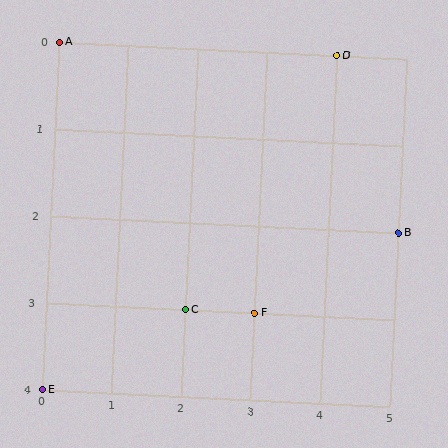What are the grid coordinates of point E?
Point E is at grid coordinates (0, 4).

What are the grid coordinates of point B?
Point B is at grid coordinates (5, 2).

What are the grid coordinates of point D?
Point D is at grid coordinates (4, 0).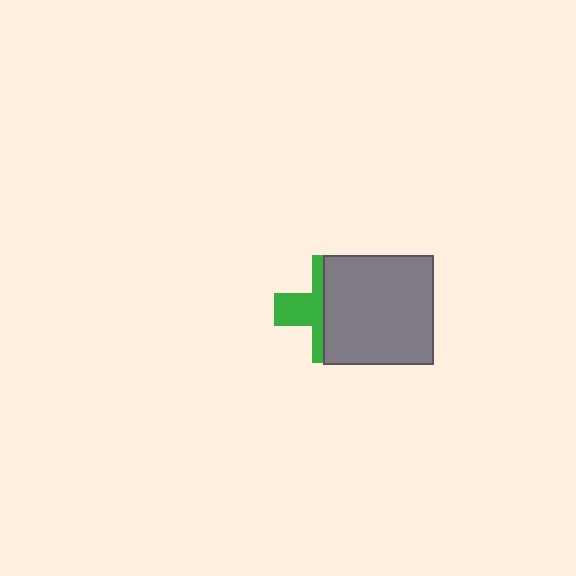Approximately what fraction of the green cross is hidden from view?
Roughly 58% of the green cross is hidden behind the gray square.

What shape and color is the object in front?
The object in front is a gray square.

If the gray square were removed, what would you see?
You would see the complete green cross.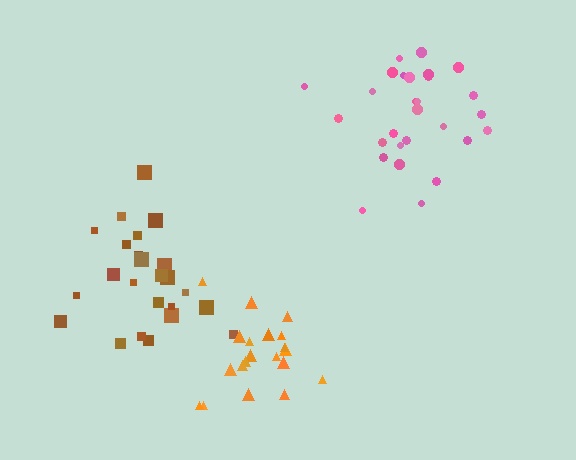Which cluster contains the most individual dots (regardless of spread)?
Pink (28).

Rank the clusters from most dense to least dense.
brown, orange, pink.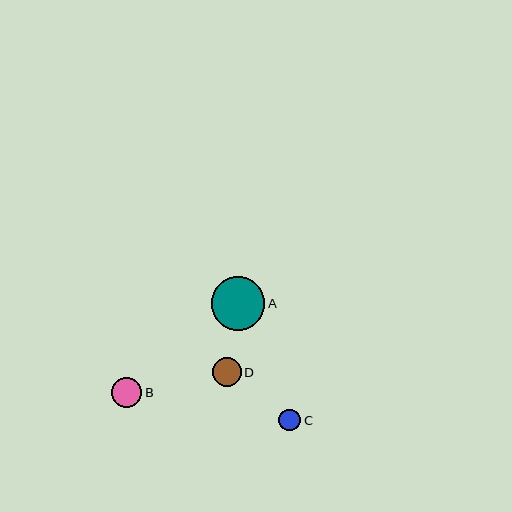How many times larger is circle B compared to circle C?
Circle B is approximately 1.4 times the size of circle C.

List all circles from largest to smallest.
From largest to smallest: A, B, D, C.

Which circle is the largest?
Circle A is the largest with a size of approximately 54 pixels.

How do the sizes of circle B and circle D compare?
Circle B and circle D are approximately the same size.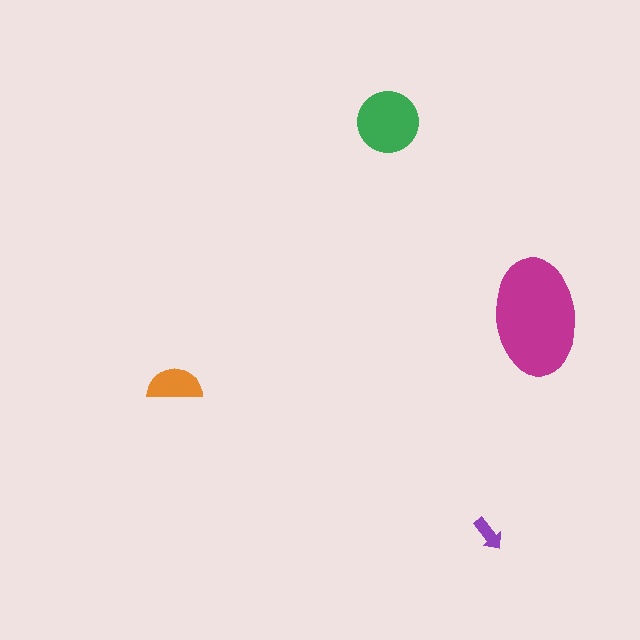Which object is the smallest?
The purple arrow.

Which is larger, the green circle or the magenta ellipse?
The magenta ellipse.